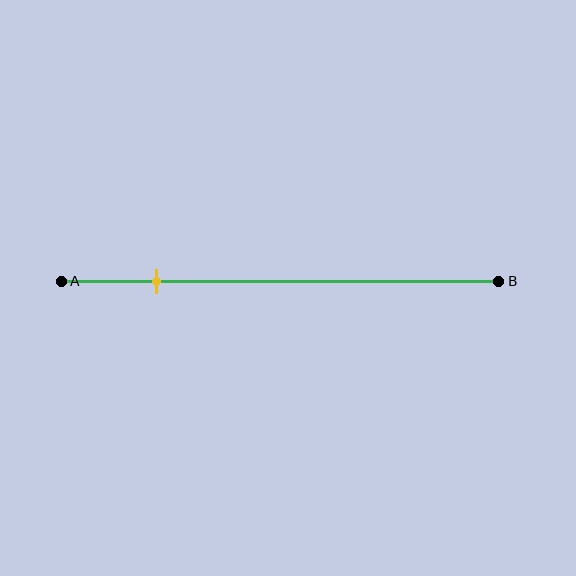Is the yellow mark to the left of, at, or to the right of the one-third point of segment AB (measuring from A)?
The yellow mark is to the left of the one-third point of segment AB.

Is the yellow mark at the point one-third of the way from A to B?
No, the mark is at about 20% from A, not at the 33% one-third point.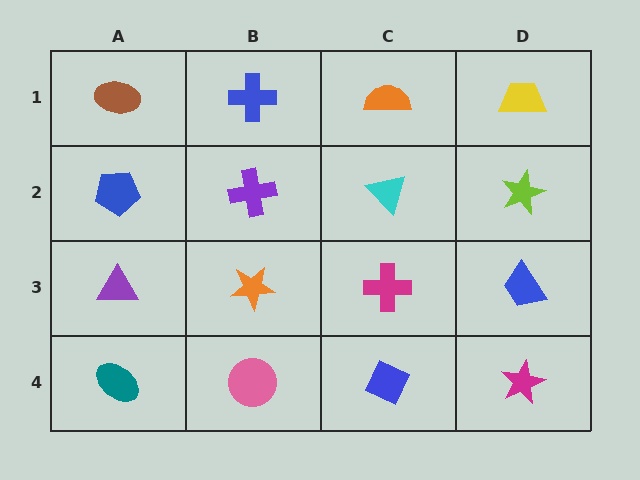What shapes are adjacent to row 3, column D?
A lime star (row 2, column D), a magenta star (row 4, column D), a magenta cross (row 3, column C).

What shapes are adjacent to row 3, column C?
A cyan triangle (row 2, column C), a blue diamond (row 4, column C), an orange star (row 3, column B), a blue trapezoid (row 3, column D).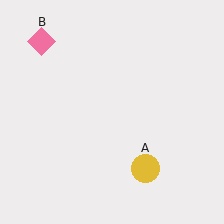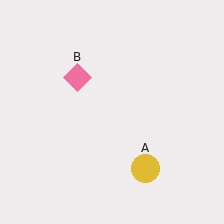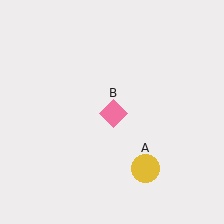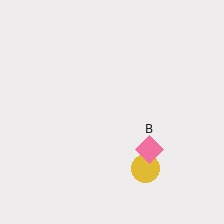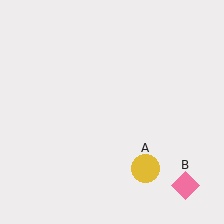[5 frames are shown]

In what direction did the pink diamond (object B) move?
The pink diamond (object B) moved down and to the right.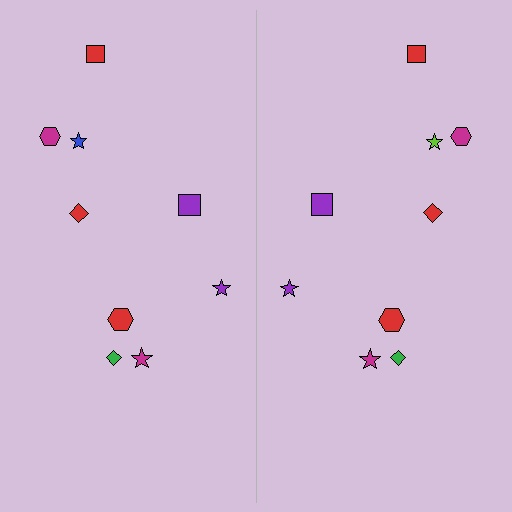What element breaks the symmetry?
The lime star on the right side breaks the symmetry — its mirror counterpart is blue.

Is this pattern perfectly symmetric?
No, the pattern is not perfectly symmetric. The lime star on the right side breaks the symmetry — its mirror counterpart is blue.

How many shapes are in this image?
There are 18 shapes in this image.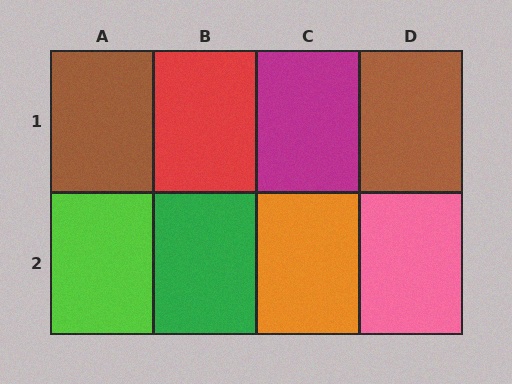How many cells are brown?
2 cells are brown.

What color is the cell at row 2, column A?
Lime.